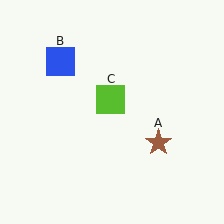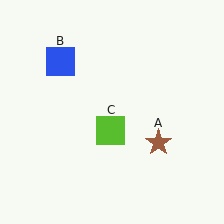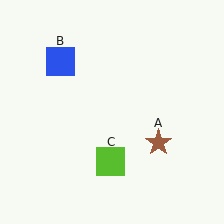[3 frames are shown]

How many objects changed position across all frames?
1 object changed position: lime square (object C).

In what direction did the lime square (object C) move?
The lime square (object C) moved down.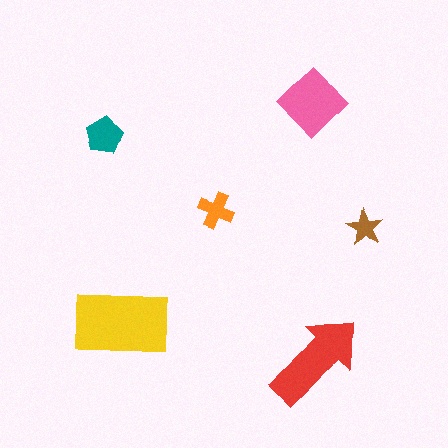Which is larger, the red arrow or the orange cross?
The red arrow.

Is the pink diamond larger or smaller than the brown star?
Larger.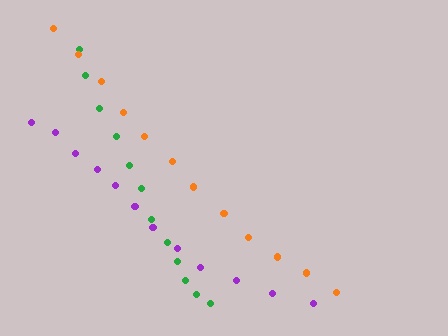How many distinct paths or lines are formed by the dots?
There are 3 distinct paths.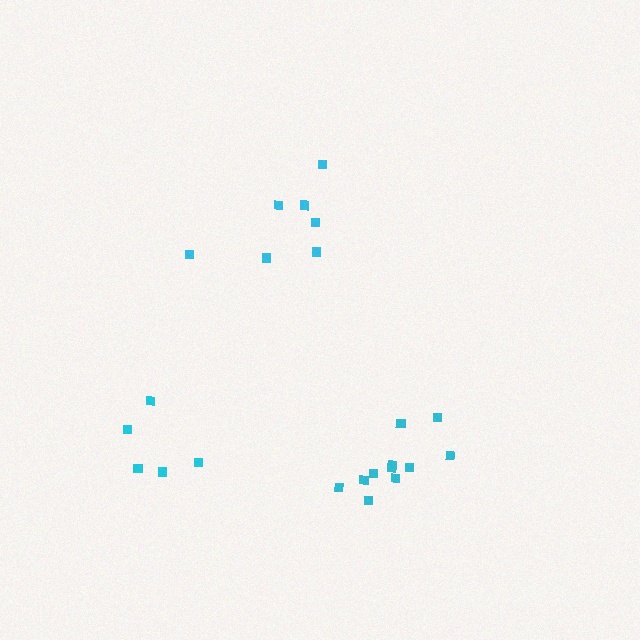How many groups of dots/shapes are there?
There are 3 groups.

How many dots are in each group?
Group 1: 7 dots, Group 2: 5 dots, Group 3: 11 dots (23 total).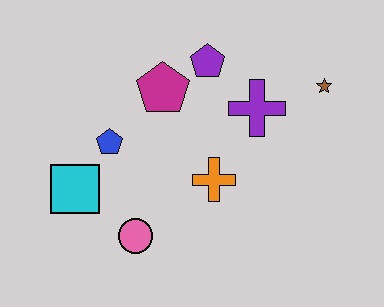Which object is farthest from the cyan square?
The brown star is farthest from the cyan square.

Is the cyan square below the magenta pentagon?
Yes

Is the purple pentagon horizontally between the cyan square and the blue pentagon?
No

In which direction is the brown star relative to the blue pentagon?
The brown star is to the right of the blue pentagon.